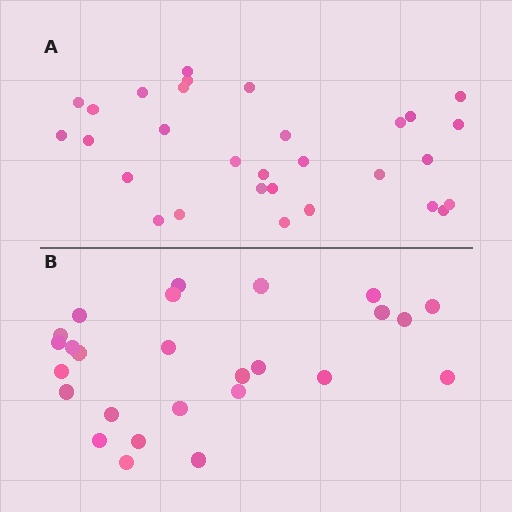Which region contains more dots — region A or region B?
Region A (the top region) has more dots.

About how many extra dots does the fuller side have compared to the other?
Region A has about 4 more dots than region B.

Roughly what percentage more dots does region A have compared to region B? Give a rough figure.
About 15% more.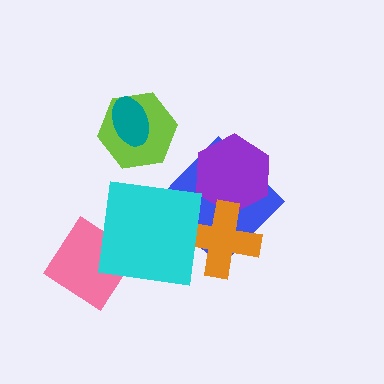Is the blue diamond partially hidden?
Yes, it is partially covered by another shape.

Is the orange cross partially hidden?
Yes, it is partially covered by another shape.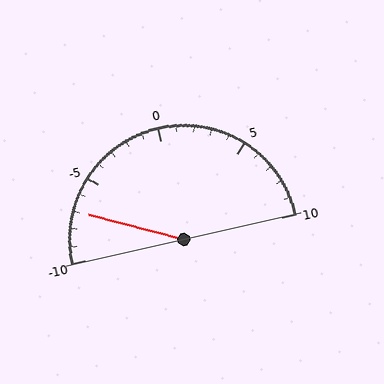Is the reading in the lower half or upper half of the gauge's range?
The reading is in the lower half of the range (-10 to 10).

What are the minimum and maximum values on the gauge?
The gauge ranges from -10 to 10.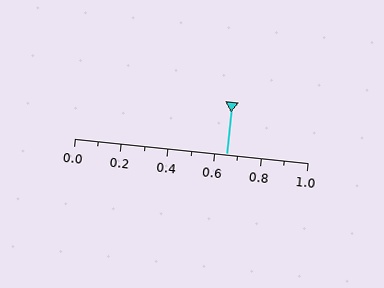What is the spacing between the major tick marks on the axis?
The major ticks are spaced 0.2 apart.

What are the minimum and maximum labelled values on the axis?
The axis runs from 0.0 to 1.0.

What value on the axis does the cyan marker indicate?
The marker indicates approximately 0.65.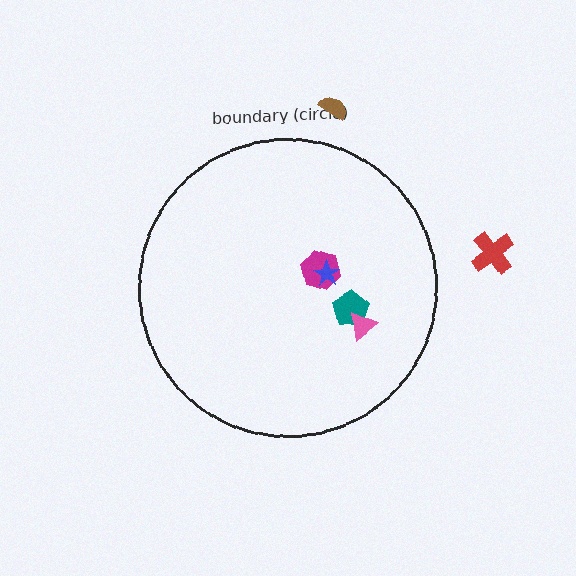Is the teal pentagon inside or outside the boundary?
Inside.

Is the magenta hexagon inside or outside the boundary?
Inside.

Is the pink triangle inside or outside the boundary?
Inside.